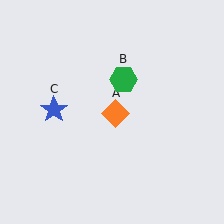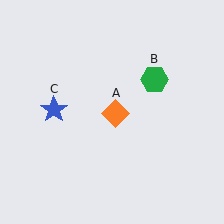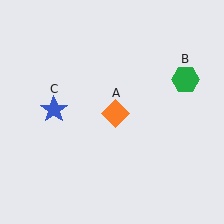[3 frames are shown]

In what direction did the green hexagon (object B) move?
The green hexagon (object B) moved right.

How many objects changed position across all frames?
1 object changed position: green hexagon (object B).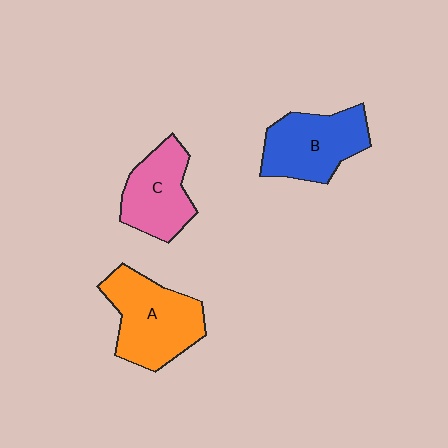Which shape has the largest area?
Shape A (orange).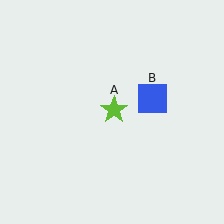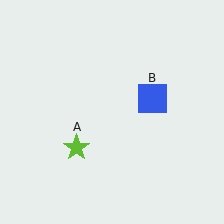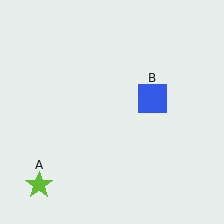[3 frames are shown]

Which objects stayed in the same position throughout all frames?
Blue square (object B) remained stationary.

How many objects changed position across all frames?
1 object changed position: lime star (object A).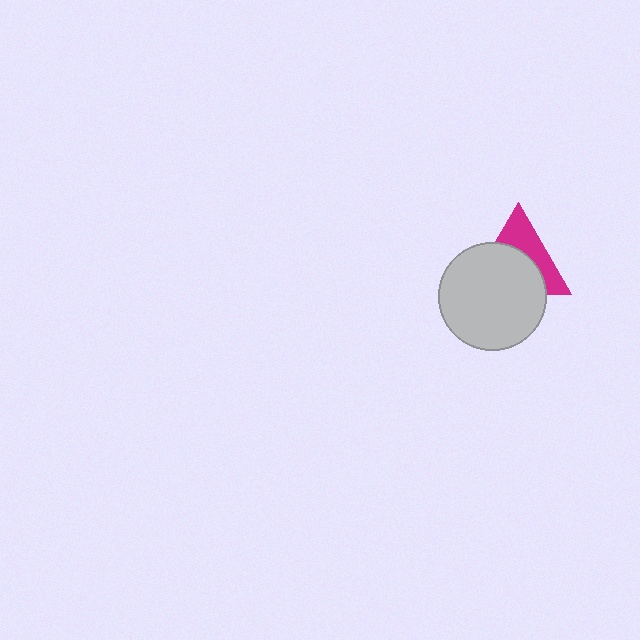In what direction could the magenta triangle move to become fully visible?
The magenta triangle could move up. That would shift it out from behind the light gray circle entirely.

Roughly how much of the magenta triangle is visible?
A small part of it is visible (roughly 42%).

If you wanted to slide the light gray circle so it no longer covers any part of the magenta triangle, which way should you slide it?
Slide it down — that is the most direct way to separate the two shapes.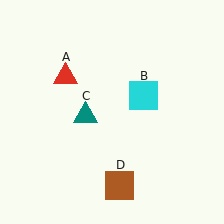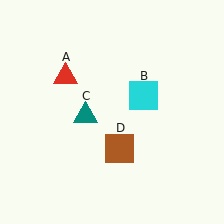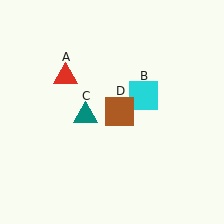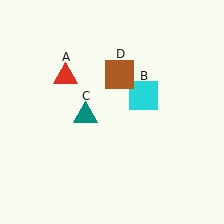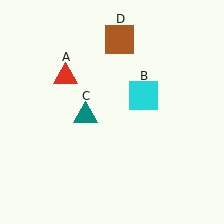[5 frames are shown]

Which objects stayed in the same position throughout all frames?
Red triangle (object A) and cyan square (object B) and teal triangle (object C) remained stationary.